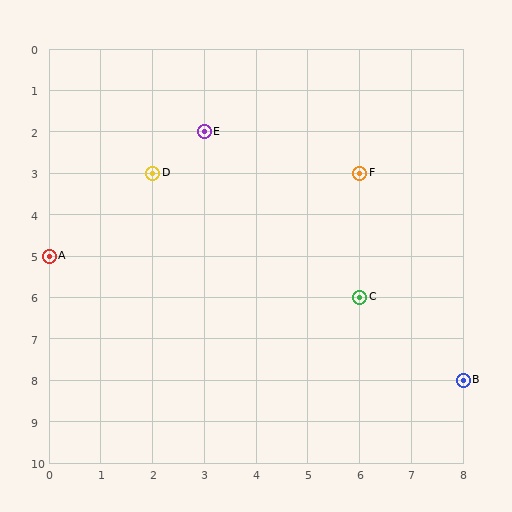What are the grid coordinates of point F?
Point F is at grid coordinates (6, 3).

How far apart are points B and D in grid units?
Points B and D are 6 columns and 5 rows apart (about 7.8 grid units diagonally).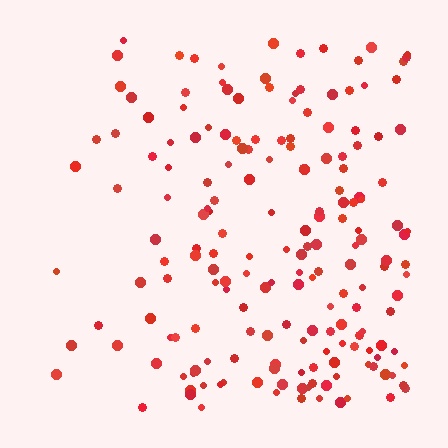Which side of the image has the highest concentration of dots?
The right.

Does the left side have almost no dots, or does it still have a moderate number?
Still a moderate number, just noticeably fewer than the right.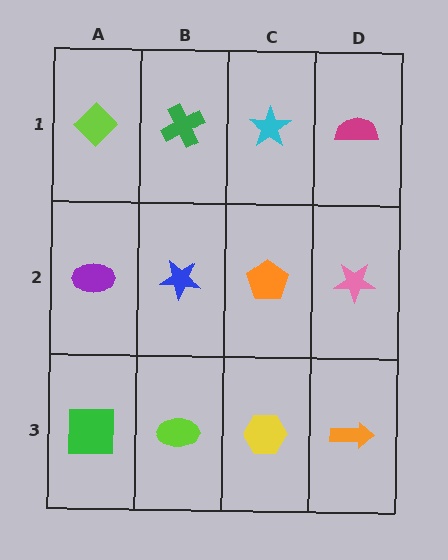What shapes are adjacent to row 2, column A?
A lime diamond (row 1, column A), a green square (row 3, column A), a blue star (row 2, column B).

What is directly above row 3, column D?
A pink star.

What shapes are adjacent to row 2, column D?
A magenta semicircle (row 1, column D), an orange arrow (row 3, column D), an orange pentagon (row 2, column C).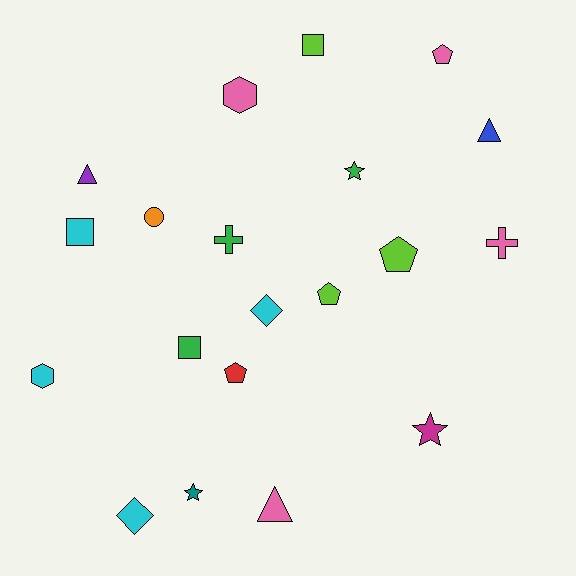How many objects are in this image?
There are 20 objects.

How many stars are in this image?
There are 3 stars.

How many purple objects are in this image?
There is 1 purple object.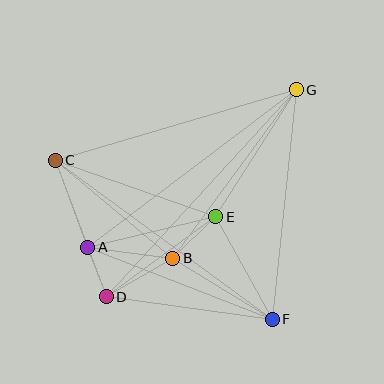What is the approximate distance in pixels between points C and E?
The distance between C and E is approximately 170 pixels.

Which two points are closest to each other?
Points A and D are closest to each other.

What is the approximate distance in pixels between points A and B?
The distance between A and B is approximately 86 pixels.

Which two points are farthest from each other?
Points D and G are farthest from each other.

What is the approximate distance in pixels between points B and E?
The distance between B and E is approximately 60 pixels.